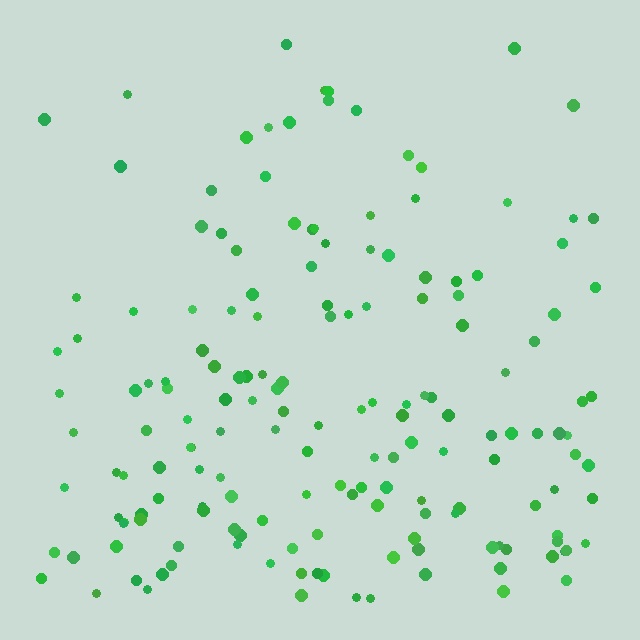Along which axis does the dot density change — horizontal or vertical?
Vertical.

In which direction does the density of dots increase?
From top to bottom, with the bottom side densest.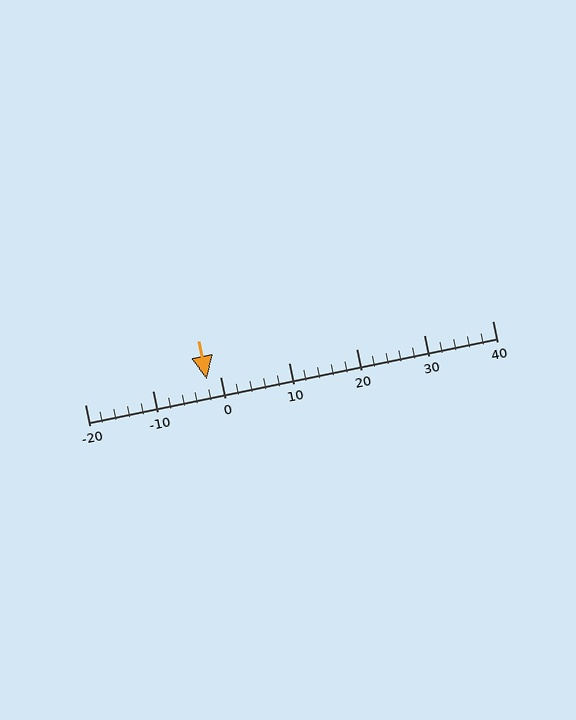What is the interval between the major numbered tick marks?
The major tick marks are spaced 10 units apart.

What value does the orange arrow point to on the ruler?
The orange arrow points to approximately -2.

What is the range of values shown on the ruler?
The ruler shows values from -20 to 40.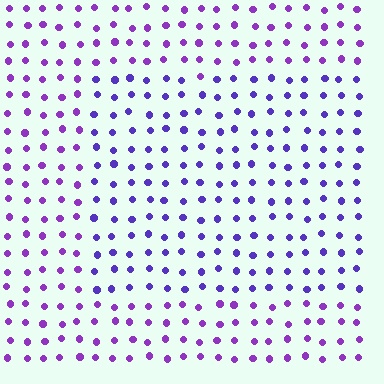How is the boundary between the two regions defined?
The boundary is defined purely by a slight shift in hue (about 25 degrees). Spacing, size, and orientation are identical on both sides.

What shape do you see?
I see a rectangle.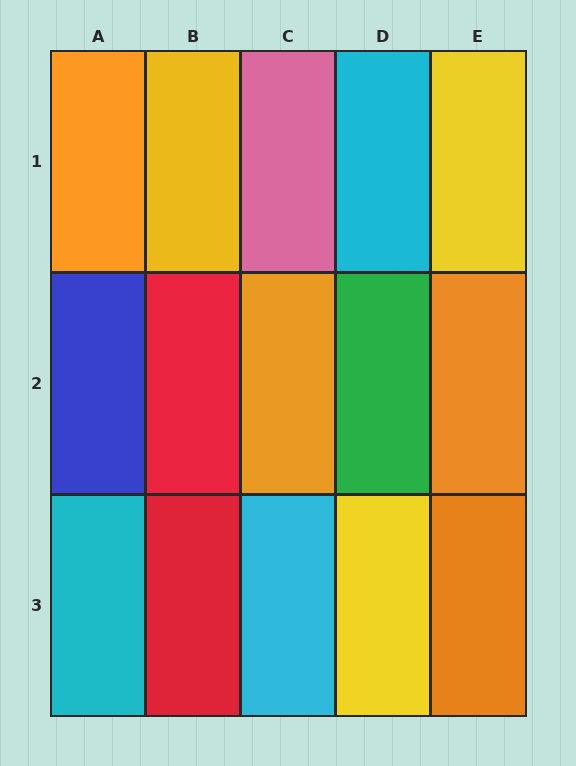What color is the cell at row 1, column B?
Yellow.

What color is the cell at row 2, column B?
Red.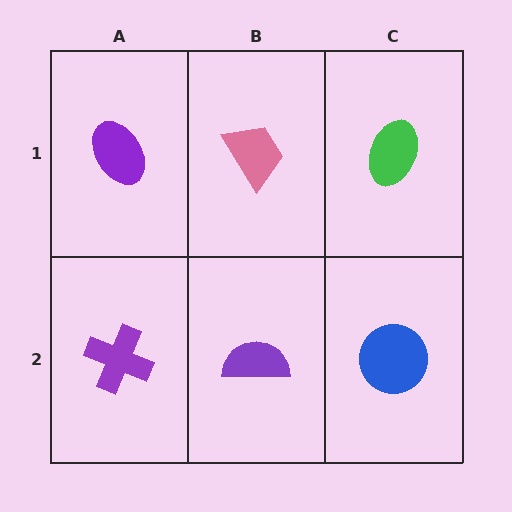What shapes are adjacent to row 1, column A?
A purple cross (row 2, column A), a pink trapezoid (row 1, column B).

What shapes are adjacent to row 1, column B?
A purple semicircle (row 2, column B), a purple ellipse (row 1, column A), a green ellipse (row 1, column C).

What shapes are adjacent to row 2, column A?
A purple ellipse (row 1, column A), a purple semicircle (row 2, column B).